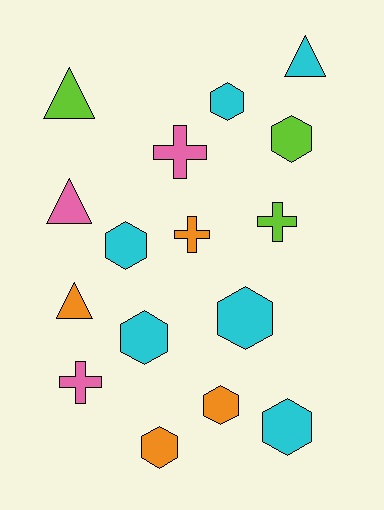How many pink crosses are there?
There are 2 pink crosses.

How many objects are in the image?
There are 16 objects.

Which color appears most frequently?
Cyan, with 6 objects.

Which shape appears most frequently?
Hexagon, with 8 objects.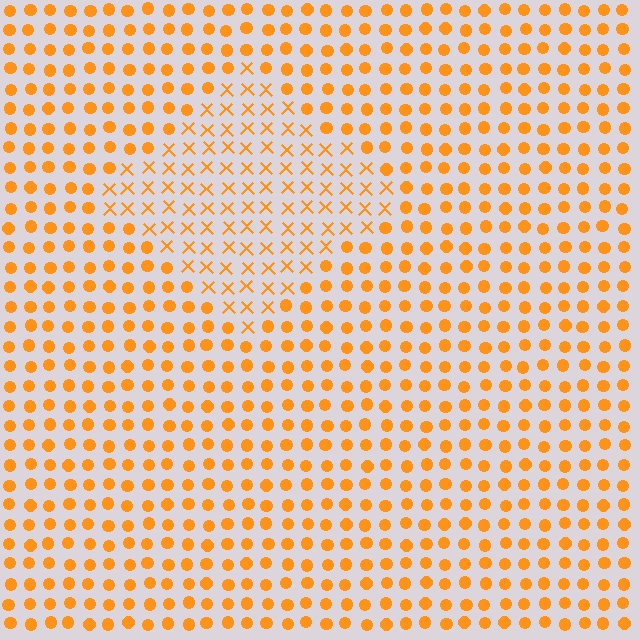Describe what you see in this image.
The image is filled with small orange elements arranged in a uniform grid. A diamond-shaped region contains X marks, while the surrounding area contains circles. The boundary is defined purely by the change in element shape.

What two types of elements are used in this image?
The image uses X marks inside the diamond region and circles outside it.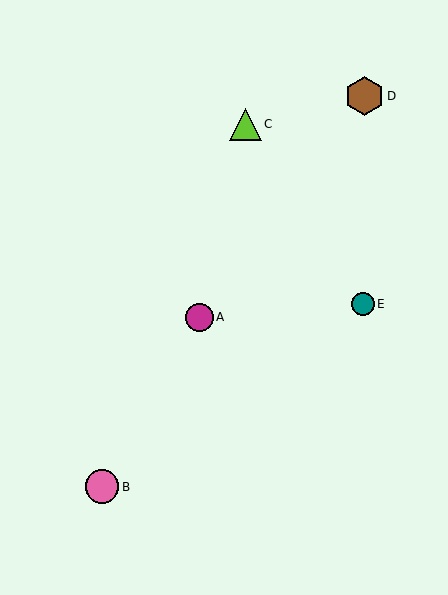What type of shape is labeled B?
Shape B is a pink circle.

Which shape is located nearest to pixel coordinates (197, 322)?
The magenta circle (labeled A) at (199, 317) is nearest to that location.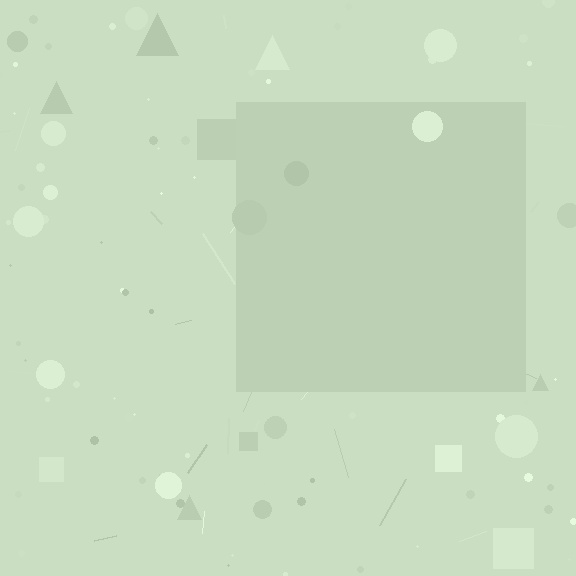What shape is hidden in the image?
A square is hidden in the image.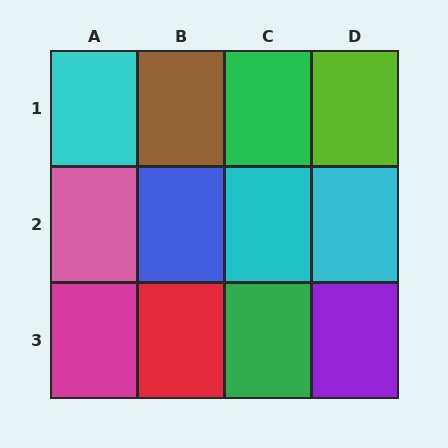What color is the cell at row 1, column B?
Brown.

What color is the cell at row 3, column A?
Magenta.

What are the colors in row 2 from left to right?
Pink, blue, cyan, cyan.